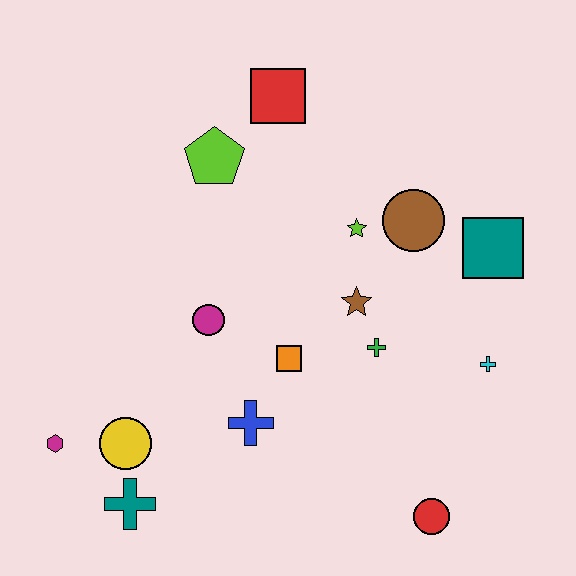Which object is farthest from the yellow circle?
The teal square is farthest from the yellow circle.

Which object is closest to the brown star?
The green cross is closest to the brown star.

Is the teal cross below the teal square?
Yes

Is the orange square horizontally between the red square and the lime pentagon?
No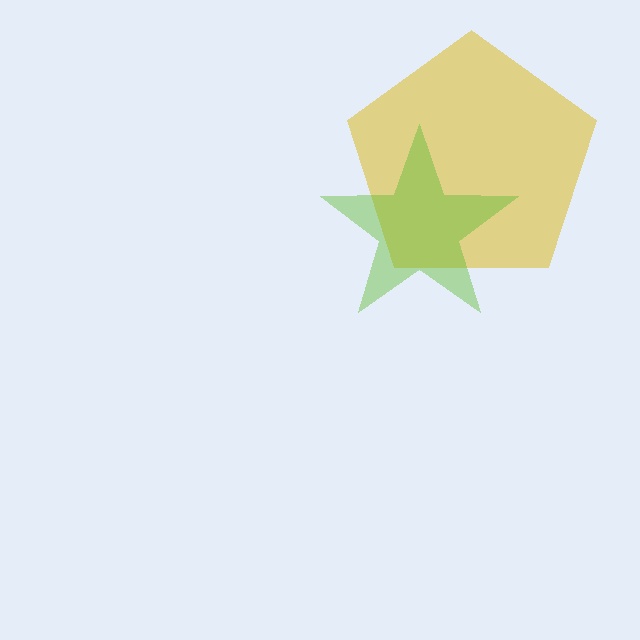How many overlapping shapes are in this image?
There are 2 overlapping shapes in the image.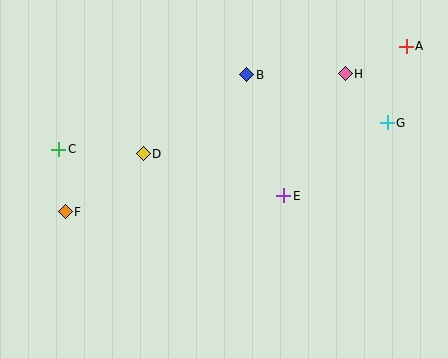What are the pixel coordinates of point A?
Point A is at (406, 46).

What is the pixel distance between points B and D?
The distance between B and D is 130 pixels.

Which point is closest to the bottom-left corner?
Point F is closest to the bottom-left corner.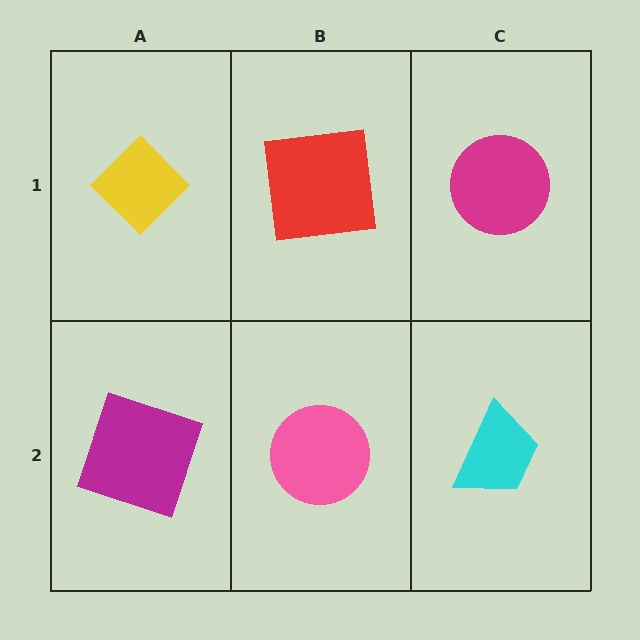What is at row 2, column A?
A magenta square.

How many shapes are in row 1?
3 shapes.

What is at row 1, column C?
A magenta circle.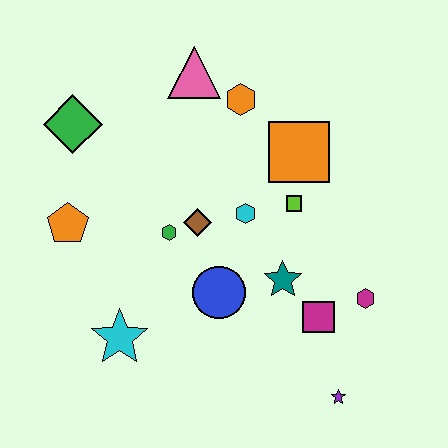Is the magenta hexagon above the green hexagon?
No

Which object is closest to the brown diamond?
The green hexagon is closest to the brown diamond.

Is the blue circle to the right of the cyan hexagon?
No